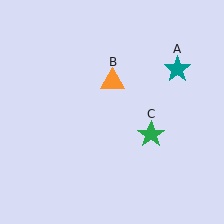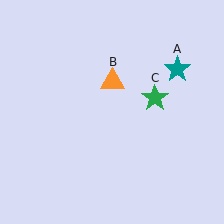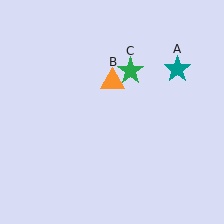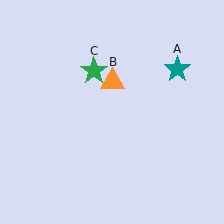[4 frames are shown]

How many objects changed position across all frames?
1 object changed position: green star (object C).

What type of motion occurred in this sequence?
The green star (object C) rotated counterclockwise around the center of the scene.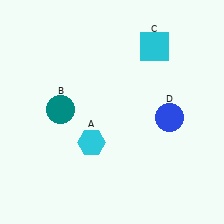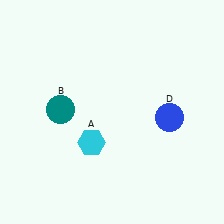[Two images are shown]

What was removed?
The cyan square (C) was removed in Image 2.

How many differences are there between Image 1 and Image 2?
There is 1 difference between the two images.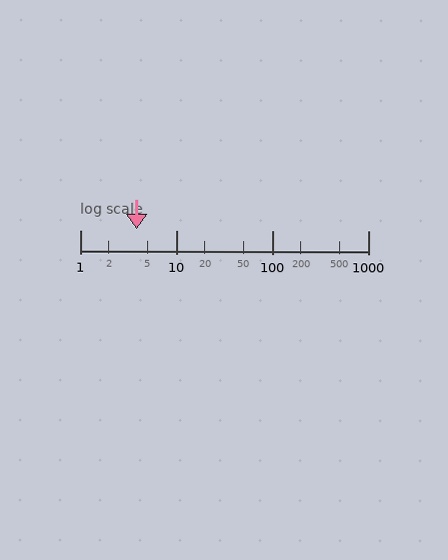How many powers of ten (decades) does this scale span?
The scale spans 3 decades, from 1 to 1000.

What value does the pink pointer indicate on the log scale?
The pointer indicates approximately 3.9.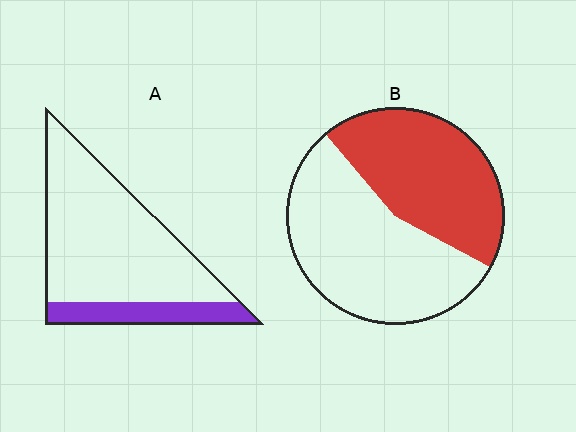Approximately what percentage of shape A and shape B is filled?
A is approximately 20% and B is approximately 45%.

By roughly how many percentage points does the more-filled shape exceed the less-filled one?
By roughly 25 percentage points (B over A).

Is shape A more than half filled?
No.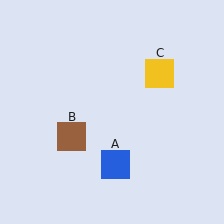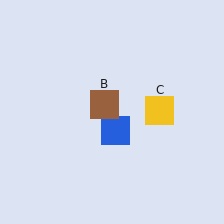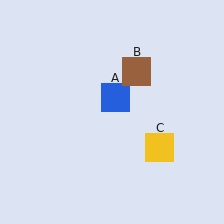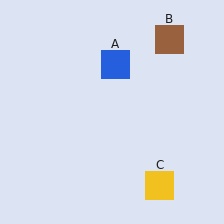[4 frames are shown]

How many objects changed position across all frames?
3 objects changed position: blue square (object A), brown square (object B), yellow square (object C).